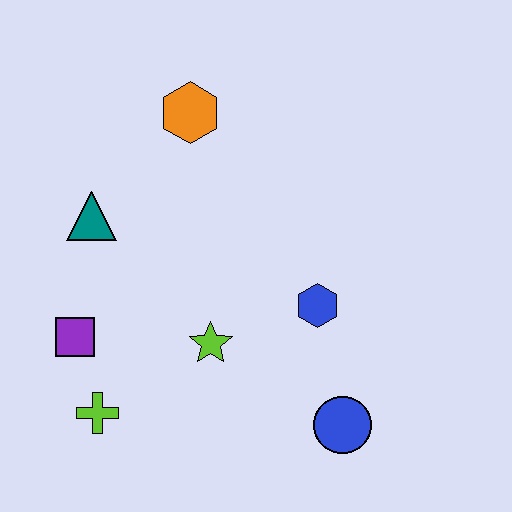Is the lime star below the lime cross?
No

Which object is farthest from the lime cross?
The orange hexagon is farthest from the lime cross.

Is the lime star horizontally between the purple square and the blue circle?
Yes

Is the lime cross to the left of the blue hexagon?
Yes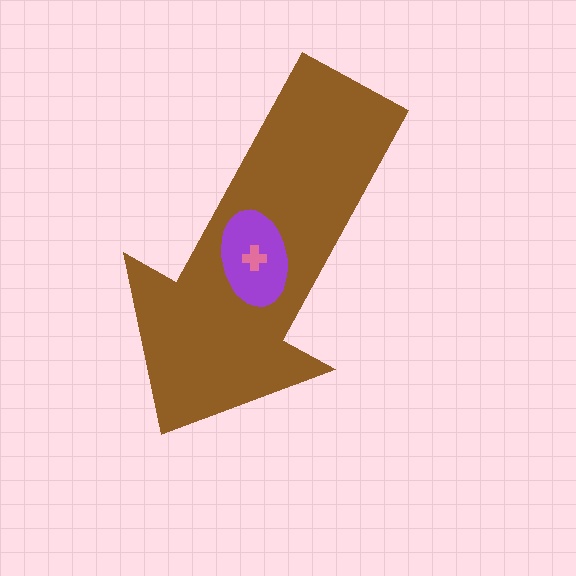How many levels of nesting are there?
3.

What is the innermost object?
The pink cross.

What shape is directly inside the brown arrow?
The purple ellipse.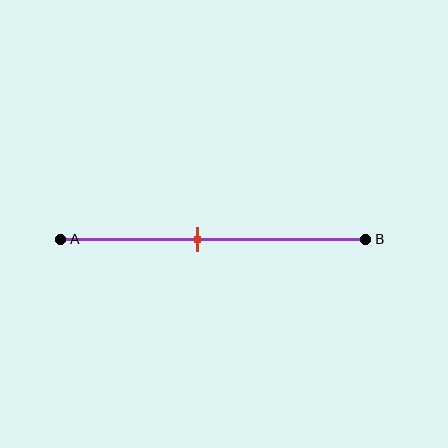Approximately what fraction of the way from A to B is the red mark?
The red mark is approximately 45% of the way from A to B.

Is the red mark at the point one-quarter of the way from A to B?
No, the mark is at about 45% from A, not at the 25% one-quarter point.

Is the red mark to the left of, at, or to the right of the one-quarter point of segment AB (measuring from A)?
The red mark is to the right of the one-quarter point of segment AB.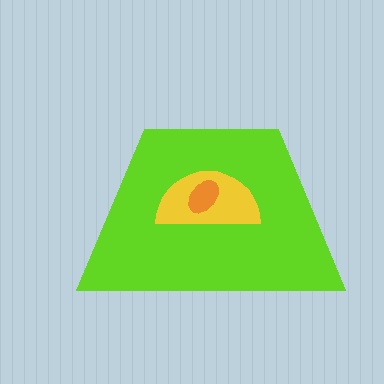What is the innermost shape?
The orange ellipse.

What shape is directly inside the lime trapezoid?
The yellow semicircle.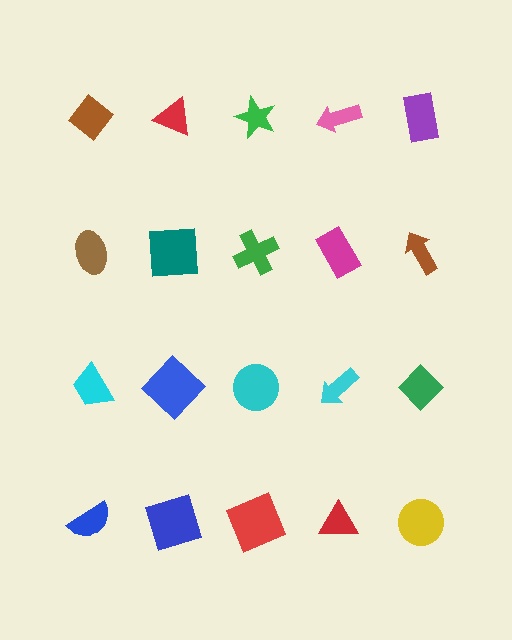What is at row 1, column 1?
A brown diamond.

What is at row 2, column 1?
A brown ellipse.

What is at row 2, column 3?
A green cross.